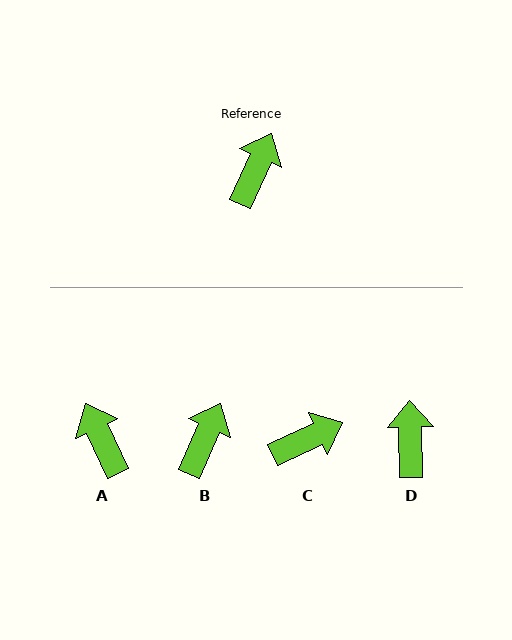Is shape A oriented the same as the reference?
No, it is off by about 49 degrees.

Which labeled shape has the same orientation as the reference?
B.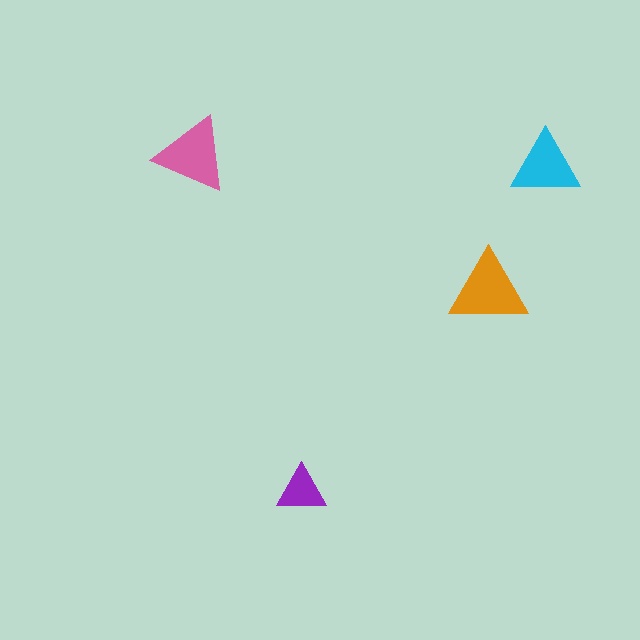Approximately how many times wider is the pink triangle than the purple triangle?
About 1.5 times wider.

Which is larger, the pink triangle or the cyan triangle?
The pink one.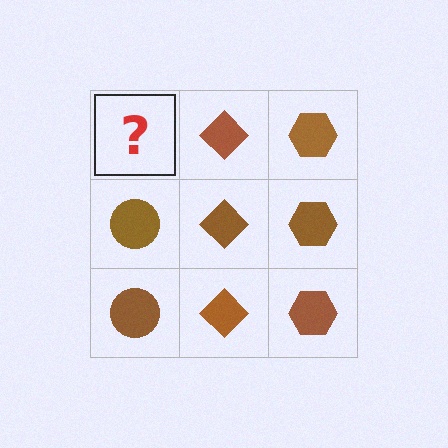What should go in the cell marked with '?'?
The missing cell should contain a brown circle.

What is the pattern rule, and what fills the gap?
The rule is that each column has a consistent shape. The gap should be filled with a brown circle.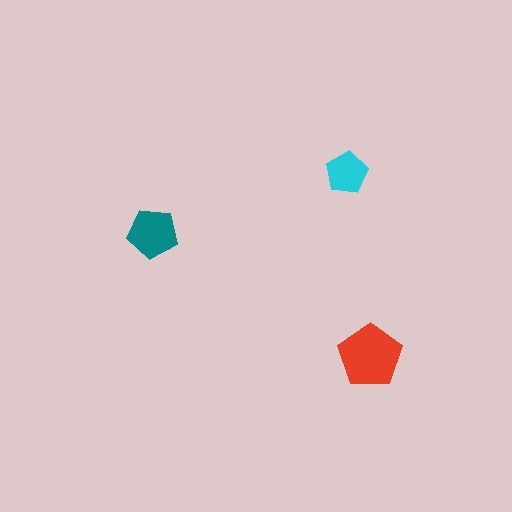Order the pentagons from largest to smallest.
the red one, the teal one, the cyan one.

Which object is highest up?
The cyan pentagon is topmost.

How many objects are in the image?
There are 3 objects in the image.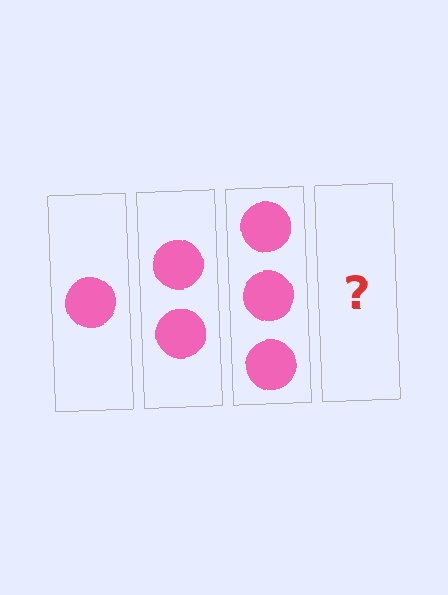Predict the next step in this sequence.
The next step is 4 circles.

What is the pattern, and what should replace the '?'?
The pattern is that each step adds one more circle. The '?' should be 4 circles.